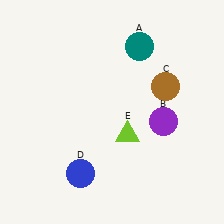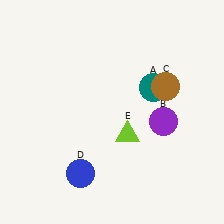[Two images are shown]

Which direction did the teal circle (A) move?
The teal circle (A) moved down.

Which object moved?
The teal circle (A) moved down.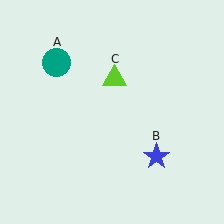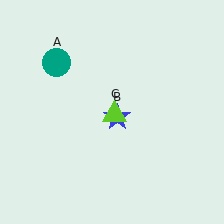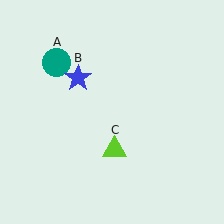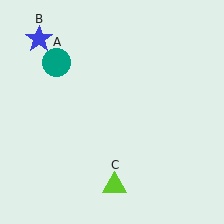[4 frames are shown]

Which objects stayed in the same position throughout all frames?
Teal circle (object A) remained stationary.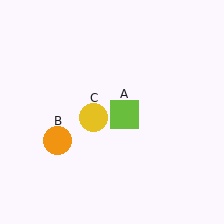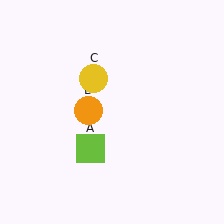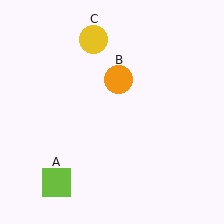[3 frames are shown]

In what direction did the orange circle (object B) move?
The orange circle (object B) moved up and to the right.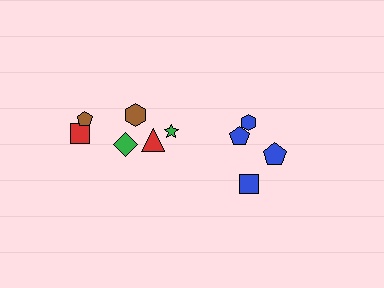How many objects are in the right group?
There are 4 objects.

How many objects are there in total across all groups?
There are 10 objects.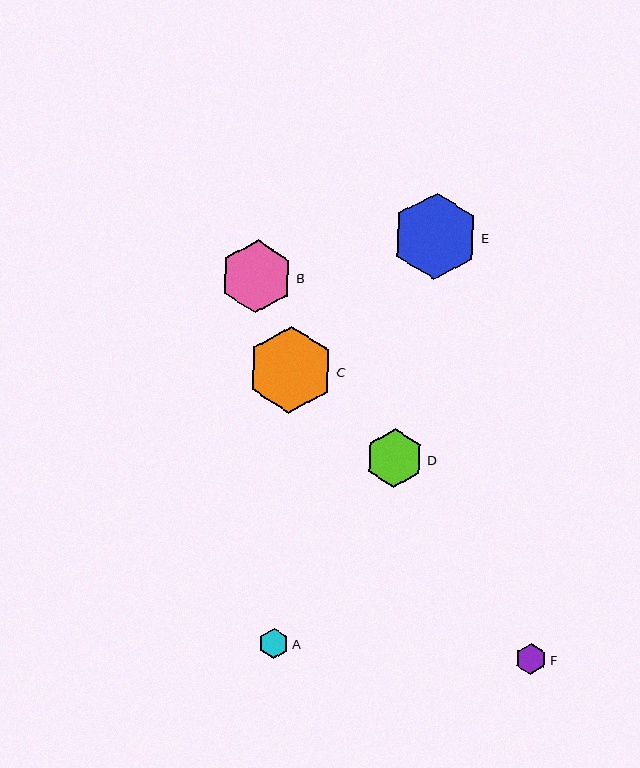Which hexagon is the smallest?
Hexagon A is the smallest with a size of approximately 30 pixels.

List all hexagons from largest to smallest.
From largest to smallest: E, C, B, D, F, A.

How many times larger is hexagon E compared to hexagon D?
Hexagon E is approximately 1.5 times the size of hexagon D.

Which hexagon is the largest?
Hexagon E is the largest with a size of approximately 86 pixels.